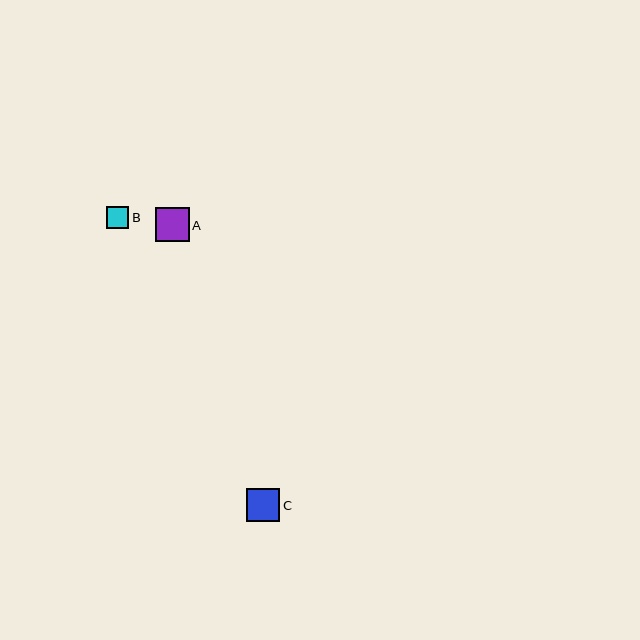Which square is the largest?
Square A is the largest with a size of approximately 34 pixels.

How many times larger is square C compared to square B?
Square C is approximately 1.5 times the size of square B.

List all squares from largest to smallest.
From largest to smallest: A, C, B.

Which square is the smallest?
Square B is the smallest with a size of approximately 22 pixels.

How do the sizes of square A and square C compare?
Square A and square C are approximately the same size.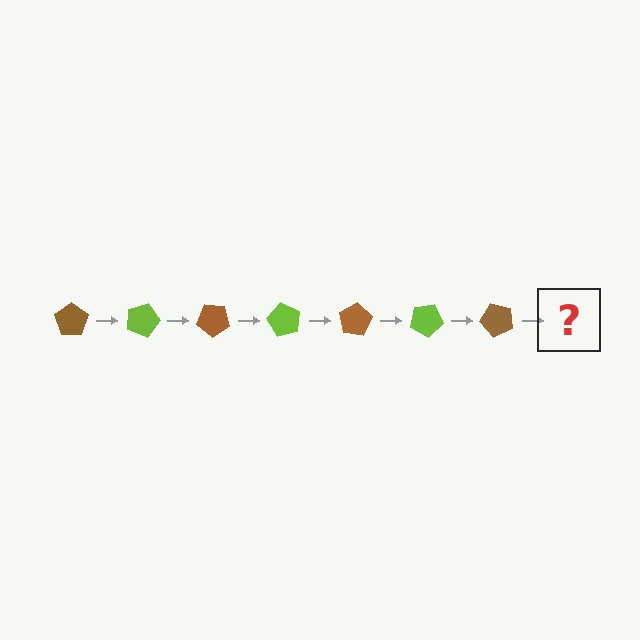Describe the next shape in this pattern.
It should be a lime pentagon, rotated 140 degrees from the start.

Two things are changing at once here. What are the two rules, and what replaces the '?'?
The two rules are that it rotates 20 degrees each step and the color cycles through brown and lime. The '?' should be a lime pentagon, rotated 140 degrees from the start.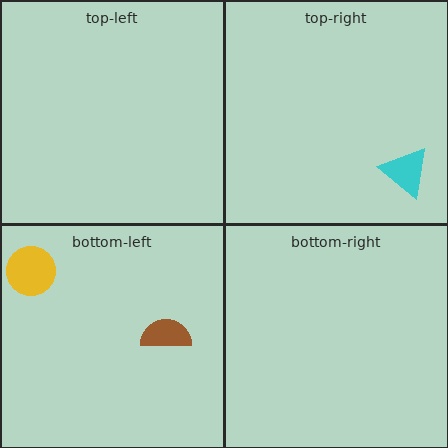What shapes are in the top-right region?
The cyan triangle.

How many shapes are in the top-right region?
1.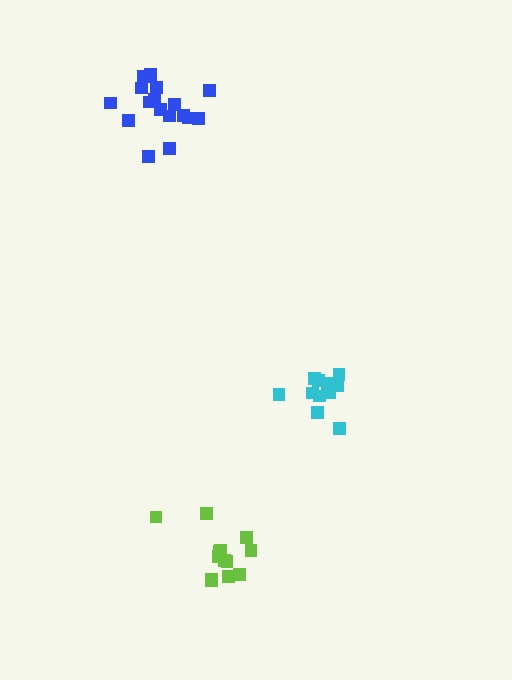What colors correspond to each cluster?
The clusters are colored: lime, cyan, blue.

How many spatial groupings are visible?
There are 3 spatial groupings.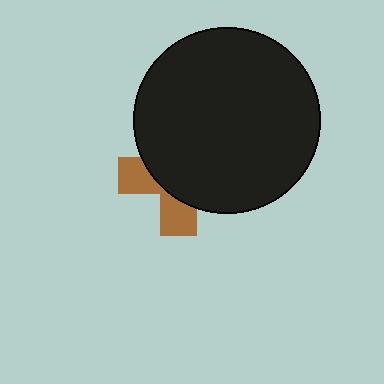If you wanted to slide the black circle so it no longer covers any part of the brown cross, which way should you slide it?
Slide it toward the upper-right — that is the most direct way to separate the two shapes.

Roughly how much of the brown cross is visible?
A small part of it is visible (roughly 34%).